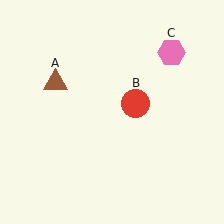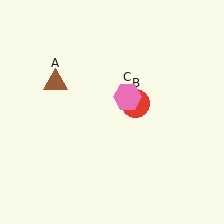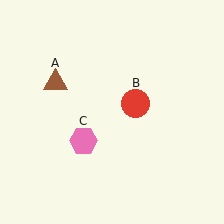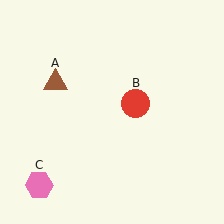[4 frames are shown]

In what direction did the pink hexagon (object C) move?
The pink hexagon (object C) moved down and to the left.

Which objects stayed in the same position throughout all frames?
Brown triangle (object A) and red circle (object B) remained stationary.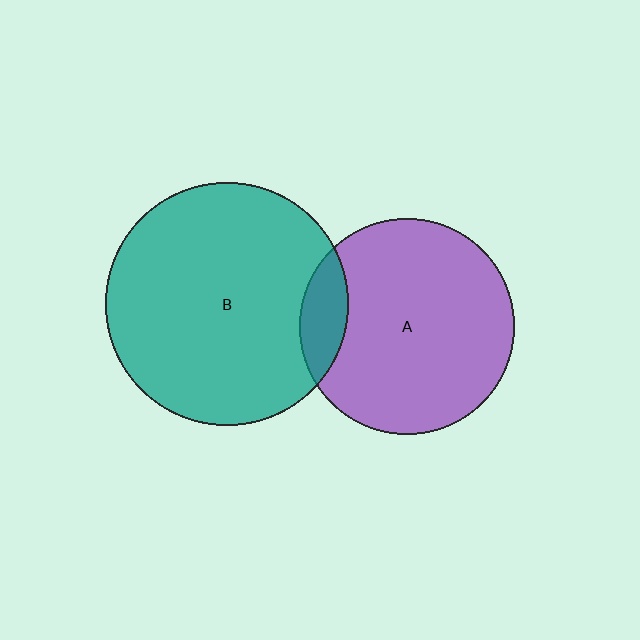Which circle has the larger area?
Circle B (teal).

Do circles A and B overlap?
Yes.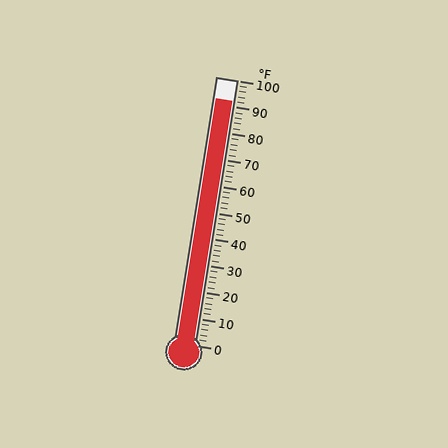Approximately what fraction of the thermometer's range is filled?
The thermometer is filled to approximately 90% of its range.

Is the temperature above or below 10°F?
The temperature is above 10°F.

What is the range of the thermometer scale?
The thermometer scale ranges from 0°F to 100°F.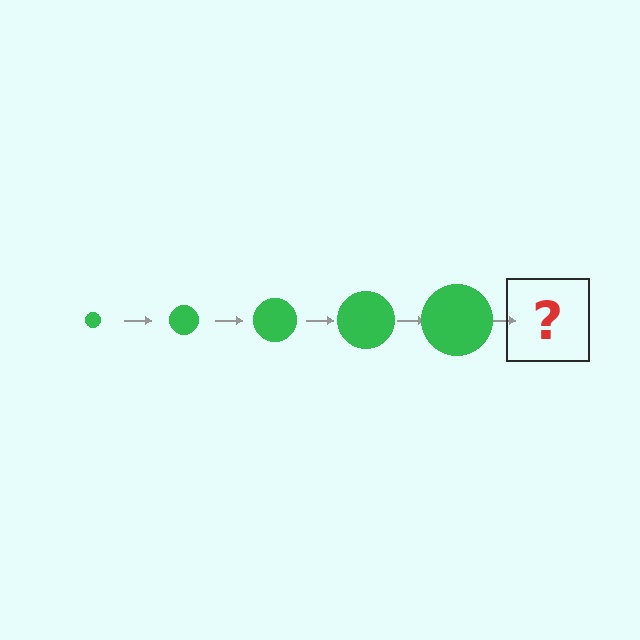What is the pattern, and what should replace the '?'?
The pattern is that the circle gets progressively larger each step. The '?' should be a green circle, larger than the previous one.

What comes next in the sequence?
The next element should be a green circle, larger than the previous one.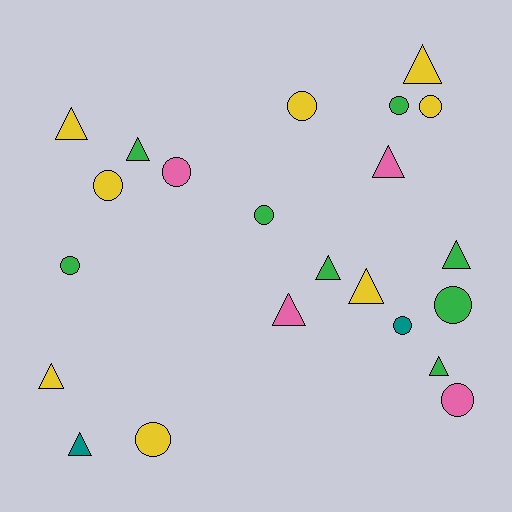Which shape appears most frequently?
Circle, with 11 objects.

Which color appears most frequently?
Green, with 8 objects.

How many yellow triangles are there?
There are 4 yellow triangles.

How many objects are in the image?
There are 22 objects.